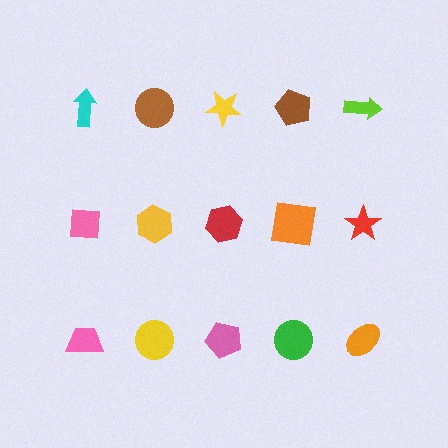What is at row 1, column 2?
A brown circle.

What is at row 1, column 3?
A yellow star.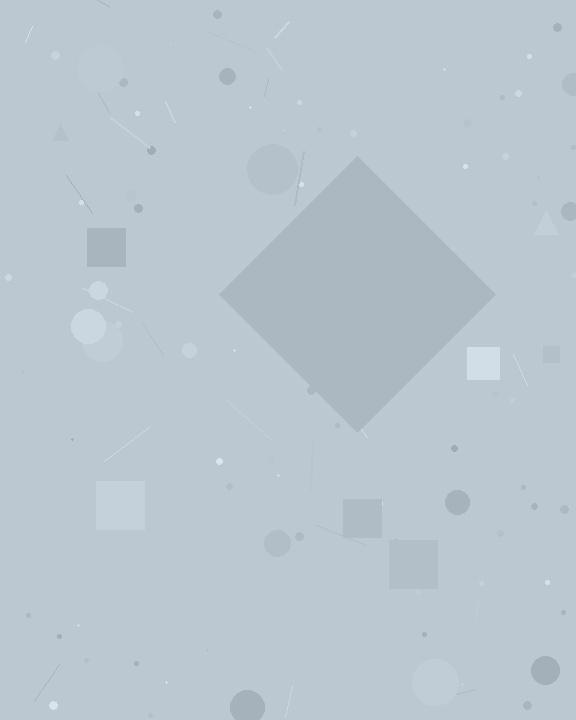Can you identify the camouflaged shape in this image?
The camouflaged shape is a diamond.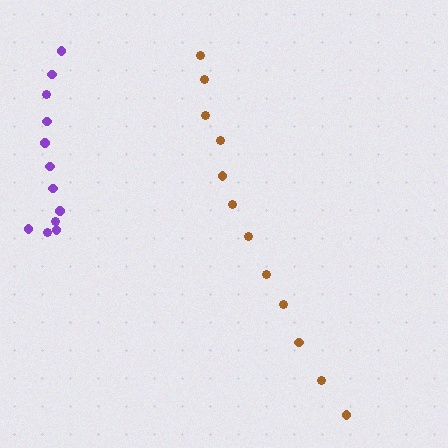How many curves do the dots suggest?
There are 2 distinct paths.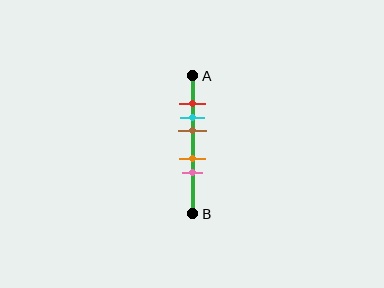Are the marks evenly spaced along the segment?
No, the marks are not evenly spaced.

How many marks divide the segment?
There are 5 marks dividing the segment.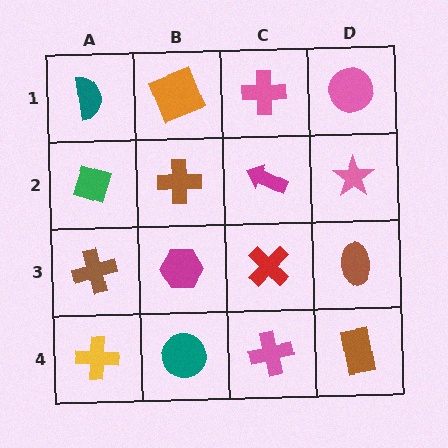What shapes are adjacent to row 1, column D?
A pink star (row 2, column D), a pink cross (row 1, column C).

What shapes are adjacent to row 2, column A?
A teal semicircle (row 1, column A), a brown cross (row 3, column A), a brown cross (row 2, column B).